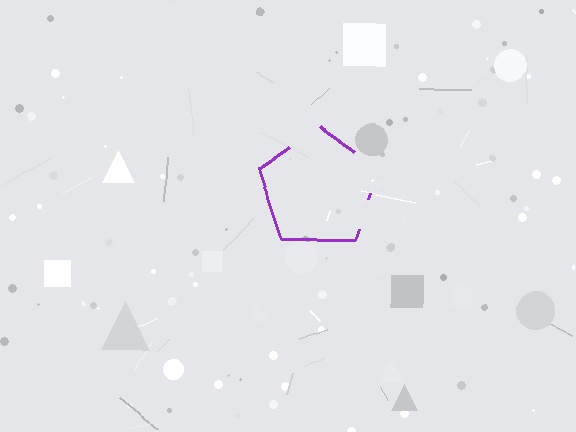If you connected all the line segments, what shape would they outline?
They would outline a pentagon.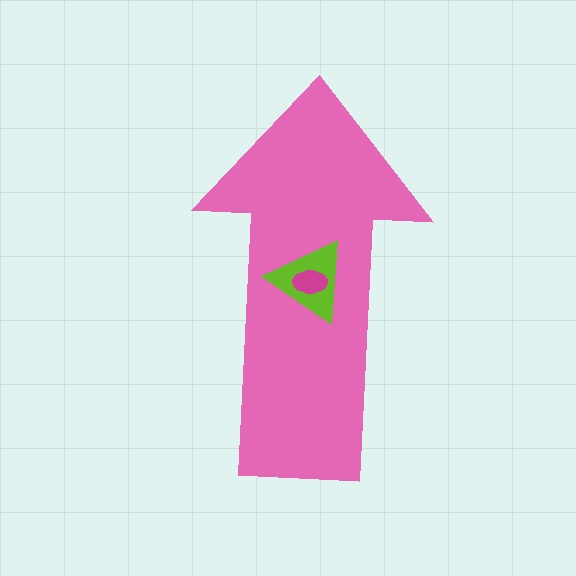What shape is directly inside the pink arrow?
The lime triangle.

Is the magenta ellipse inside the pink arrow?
Yes.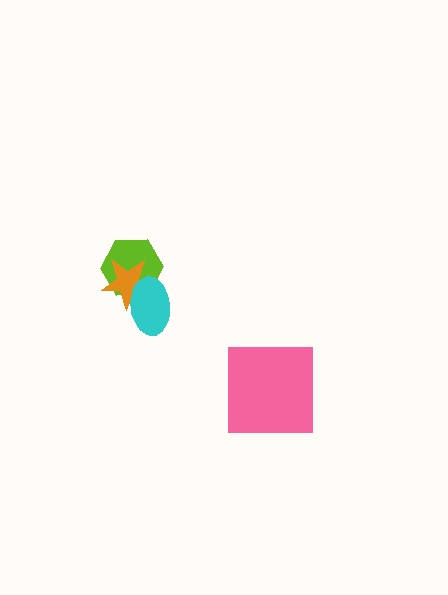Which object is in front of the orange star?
The cyan ellipse is in front of the orange star.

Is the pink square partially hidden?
No, no other shape covers it.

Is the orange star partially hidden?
Yes, it is partially covered by another shape.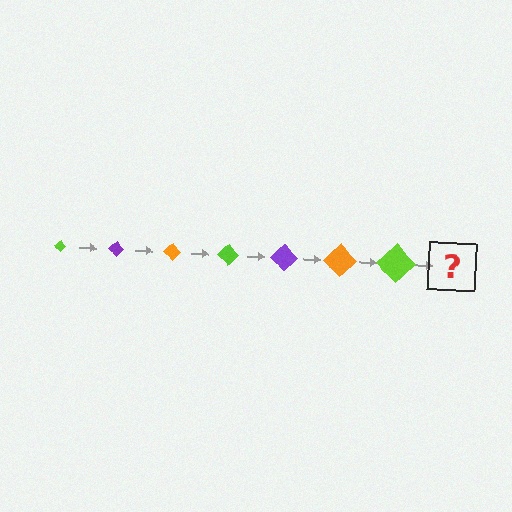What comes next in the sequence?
The next element should be a purple diamond, larger than the previous one.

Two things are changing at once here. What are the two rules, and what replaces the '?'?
The two rules are that the diamond grows larger each step and the color cycles through lime, purple, and orange. The '?' should be a purple diamond, larger than the previous one.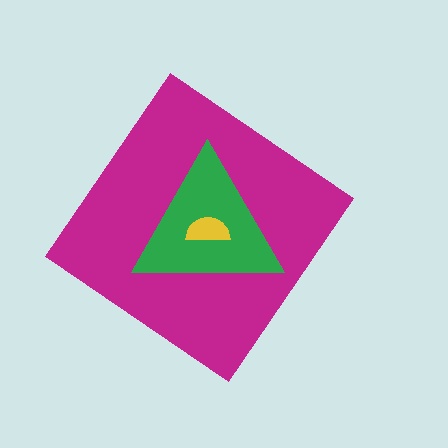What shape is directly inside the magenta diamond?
The green triangle.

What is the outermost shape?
The magenta diamond.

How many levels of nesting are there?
3.